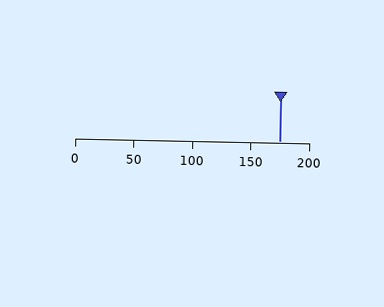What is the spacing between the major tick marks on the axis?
The major ticks are spaced 50 apart.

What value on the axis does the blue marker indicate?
The marker indicates approximately 175.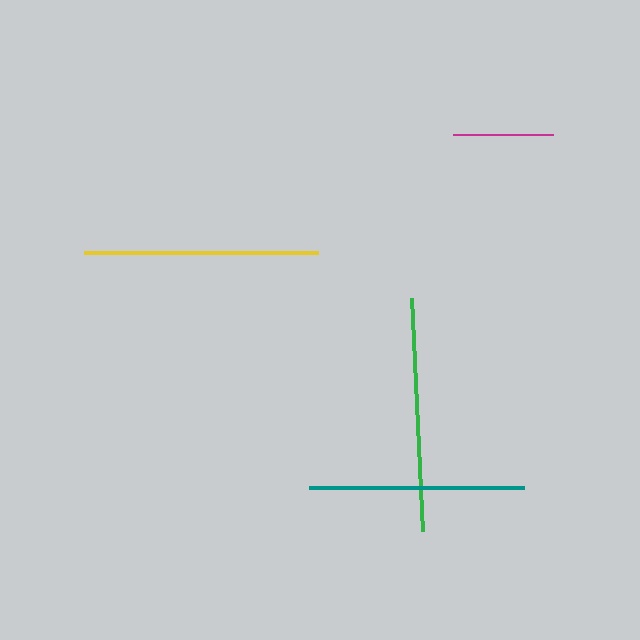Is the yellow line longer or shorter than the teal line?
The yellow line is longer than the teal line.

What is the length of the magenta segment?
The magenta segment is approximately 101 pixels long.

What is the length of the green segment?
The green segment is approximately 234 pixels long.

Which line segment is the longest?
The yellow line is the longest at approximately 234 pixels.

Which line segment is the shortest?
The magenta line is the shortest at approximately 101 pixels.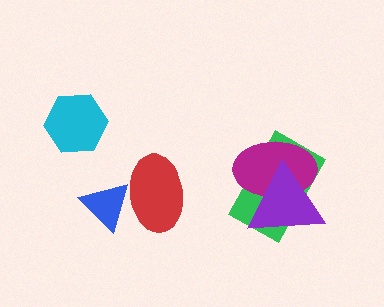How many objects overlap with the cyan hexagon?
0 objects overlap with the cyan hexagon.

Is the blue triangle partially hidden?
Yes, it is partially covered by another shape.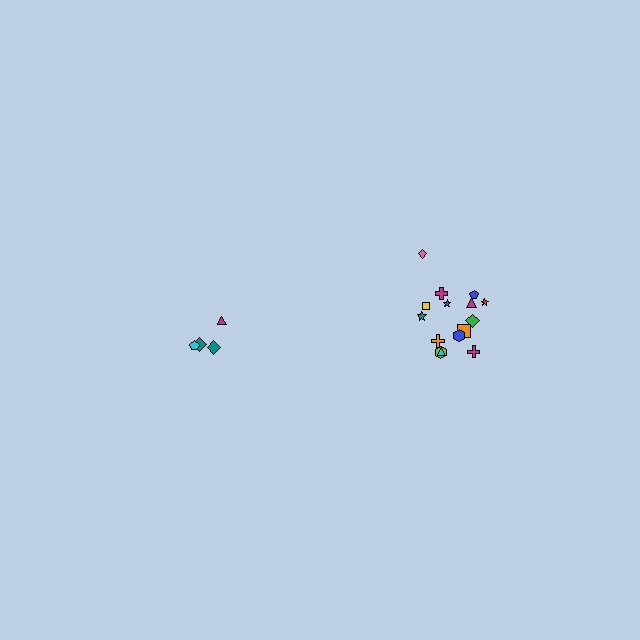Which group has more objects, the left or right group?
The right group.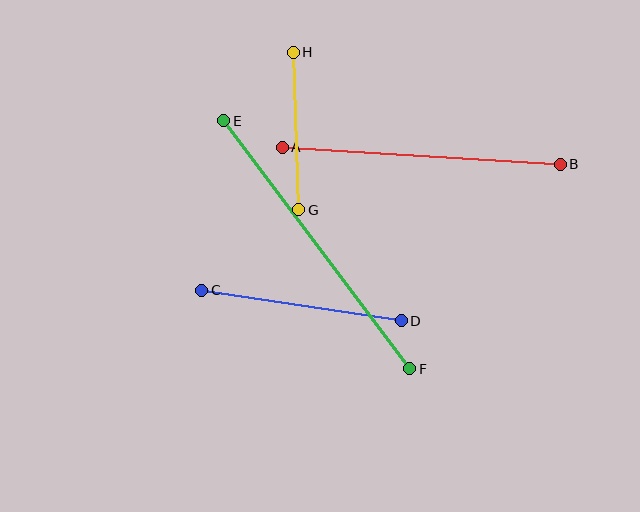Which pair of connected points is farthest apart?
Points E and F are farthest apart.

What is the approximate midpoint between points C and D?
The midpoint is at approximately (302, 305) pixels.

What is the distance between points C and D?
The distance is approximately 202 pixels.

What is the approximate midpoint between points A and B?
The midpoint is at approximately (421, 156) pixels.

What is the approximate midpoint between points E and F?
The midpoint is at approximately (317, 245) pixels.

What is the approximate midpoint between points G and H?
The midpoint is at approximately (296, 131) pixels.